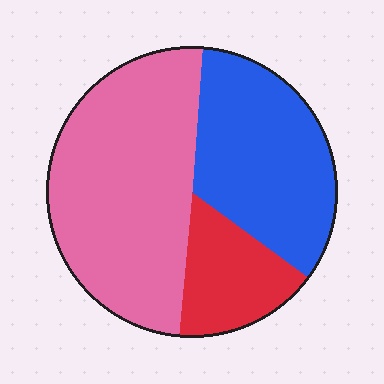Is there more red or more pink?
Pink.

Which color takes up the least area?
Red, at roughly 15%.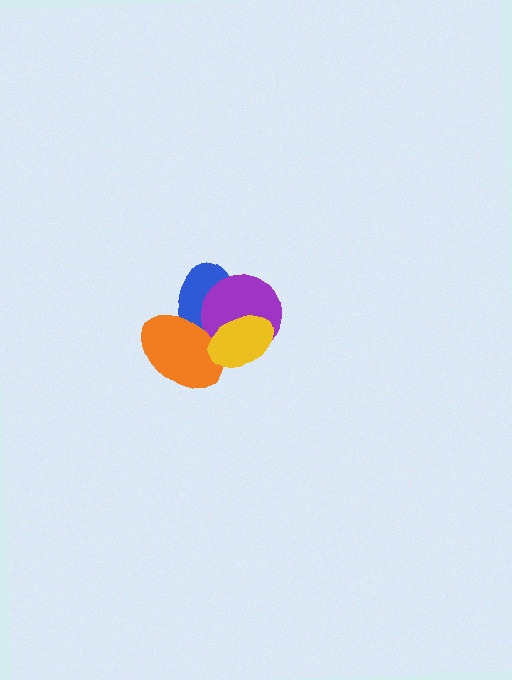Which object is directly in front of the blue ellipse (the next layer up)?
The purple circle is directly in front of the blue ellipse.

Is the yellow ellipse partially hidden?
No, no other shape covers it.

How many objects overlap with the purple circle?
3 objects overlap with the purple circle.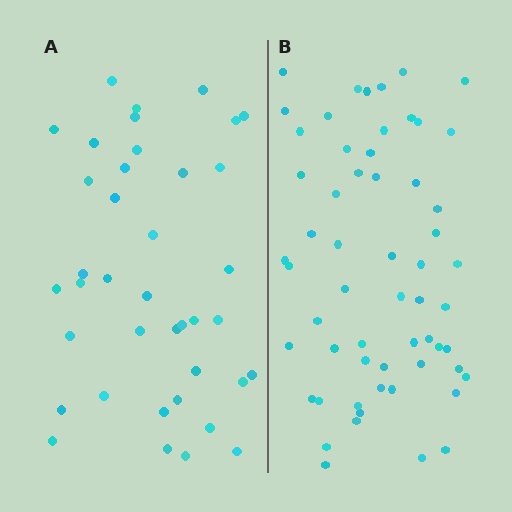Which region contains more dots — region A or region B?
Region B (the right region) has more dots.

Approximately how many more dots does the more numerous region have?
Region B has approximately 20 more dots than region A.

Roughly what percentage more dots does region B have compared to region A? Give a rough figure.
About 50% more.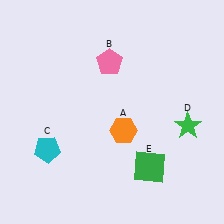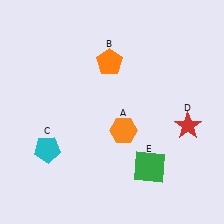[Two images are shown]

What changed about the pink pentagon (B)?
In Image 1, B is pink. In Image 2, it changed to orange.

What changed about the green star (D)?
In Image 1, D is green. In Image 2, it changed to red.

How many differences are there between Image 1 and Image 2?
There are 2 differences between the two images.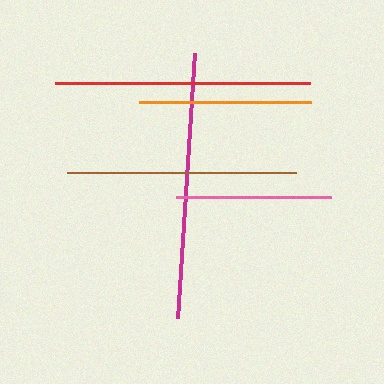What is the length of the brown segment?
The brown segment is approximately 229 pixels long.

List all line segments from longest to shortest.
From longest to shortest: magenta, red, brown, orange, pink.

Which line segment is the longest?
The magenta line is the longest at approximately 266 pixels.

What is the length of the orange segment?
The orange segment is approximately 172 pixels long.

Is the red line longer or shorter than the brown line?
The red line is longer than the brown line.